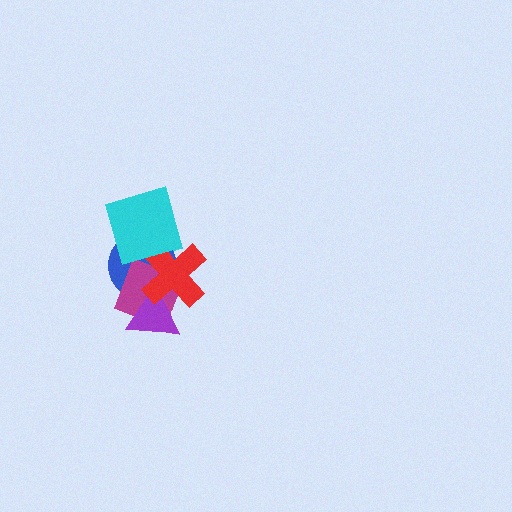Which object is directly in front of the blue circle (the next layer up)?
The magenta square is directly in front of the blue circle.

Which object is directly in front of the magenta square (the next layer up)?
The purple triangle is directly in front of the magenta square.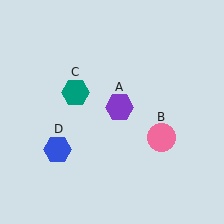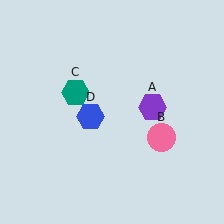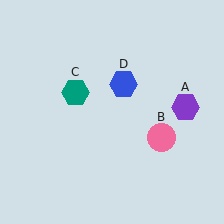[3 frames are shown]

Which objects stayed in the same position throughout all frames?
Pink circle (object B) and teal hexagon (object C) remained stationary.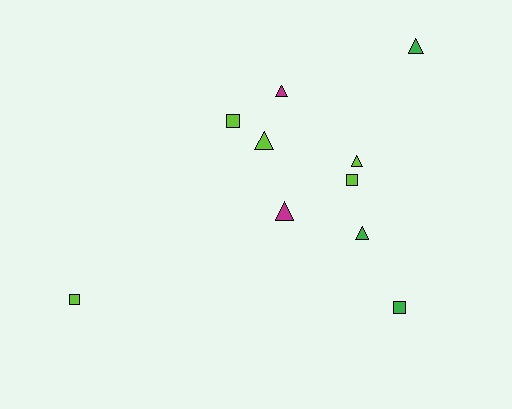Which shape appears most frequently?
Triangle, with 6 objects.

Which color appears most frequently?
Lime, with 5 objects.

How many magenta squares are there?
There are no magenta squares.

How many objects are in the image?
There are 10 objects.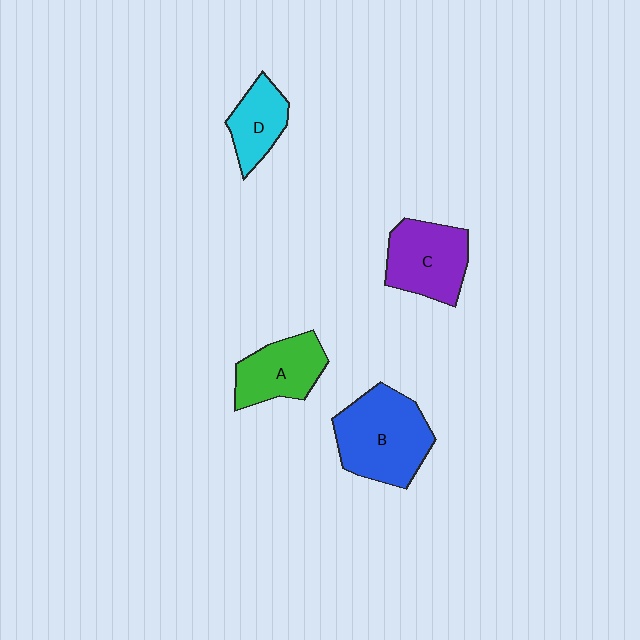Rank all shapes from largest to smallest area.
From largest to smallest: B (blue), C (purple), A (green), D (cyan).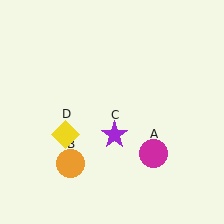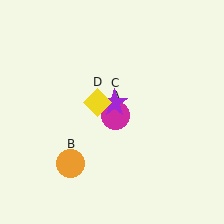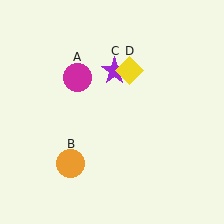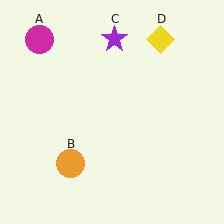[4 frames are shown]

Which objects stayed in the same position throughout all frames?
Orange circle (object B) remained stationary.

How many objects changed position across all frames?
3 objects changed position: magenta circle (object A), purple star (object C), yellow diamond (object D).